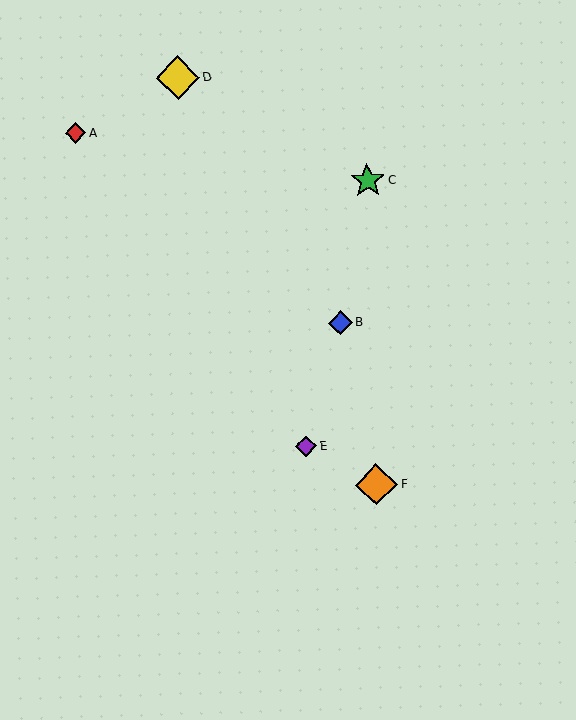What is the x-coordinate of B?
Object B is at x≈341.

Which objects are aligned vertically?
Objects C, F are aligned vertically.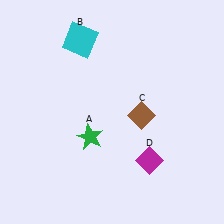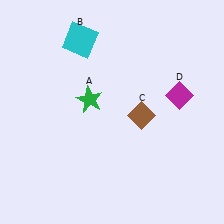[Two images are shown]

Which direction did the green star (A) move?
The green star (A) moved up.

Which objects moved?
The objects that moved are: the green star (A), the magenta diamond (D).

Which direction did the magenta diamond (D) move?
The magenta diamond (D) moved up.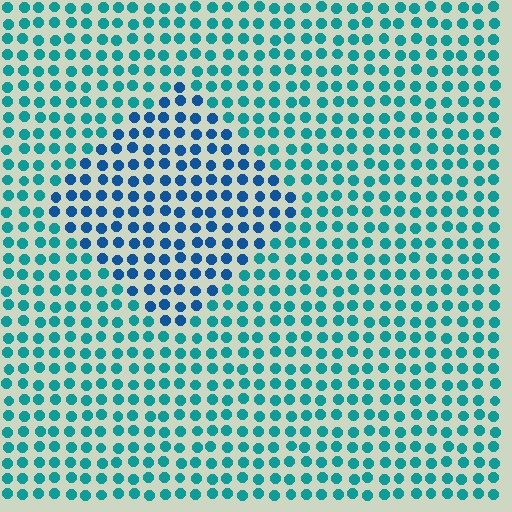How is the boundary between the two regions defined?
The boundary is defined purely by a slight shift in hue (about 32 degrees). Spacing, size, and orientation are identical on both sides.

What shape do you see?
I see a diamond.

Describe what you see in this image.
The image is filled with small teal elements in a uniform arrangement. A diamond-shaped region is visible where the elements are tinted to a slightly different hue, forming a subtle color boundary.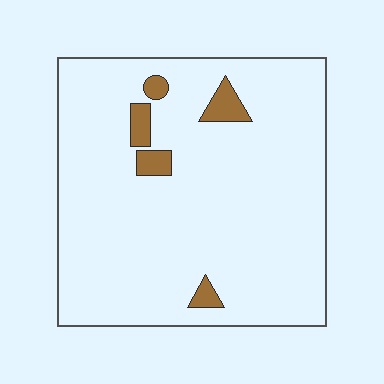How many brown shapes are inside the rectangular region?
5.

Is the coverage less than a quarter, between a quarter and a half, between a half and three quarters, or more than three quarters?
Less than a quarter.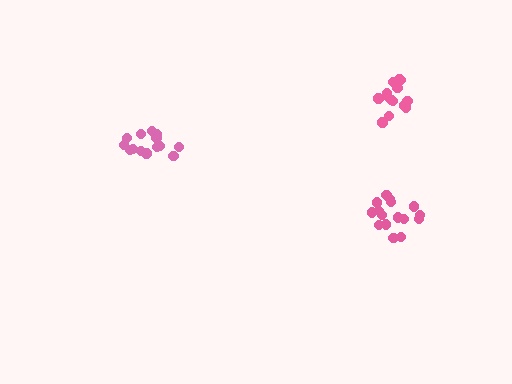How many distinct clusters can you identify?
There are 3 distinct clusters.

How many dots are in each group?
Group 1: 14 dots, Group 2: 14 dots, Group 3: 16 dots (44 total).